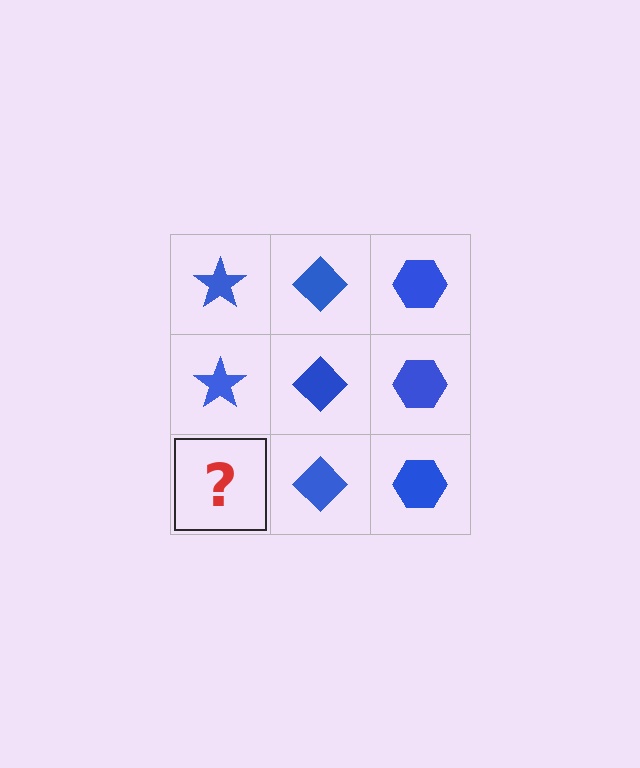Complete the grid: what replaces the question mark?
The question mark should be replaced with a blue star.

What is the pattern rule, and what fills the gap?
The rule is that each column has a consistent shape. The gap should be filled with a blue star.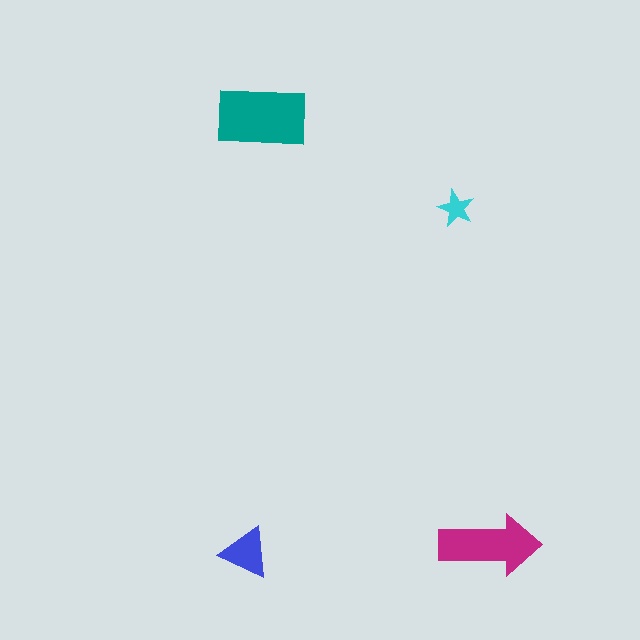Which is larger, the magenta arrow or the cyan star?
The magenta arrow.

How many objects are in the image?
There are 4 objects in the image.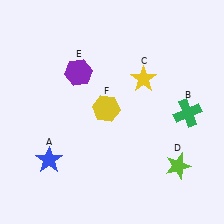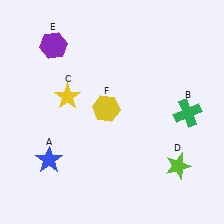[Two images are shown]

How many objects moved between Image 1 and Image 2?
2 objects moved between the two images.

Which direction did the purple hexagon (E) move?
The purple hexagon (E) moved up.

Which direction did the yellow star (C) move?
The yellow star (C) moved left.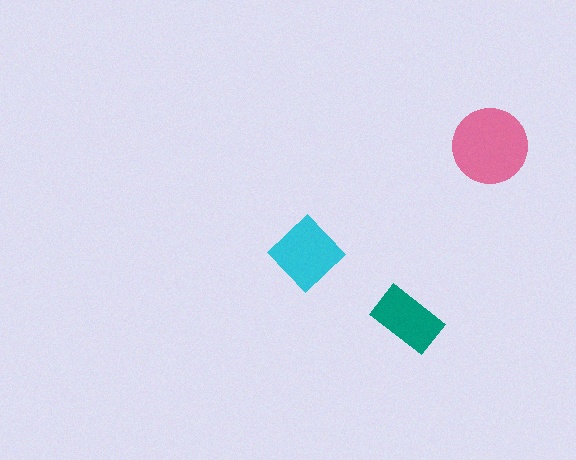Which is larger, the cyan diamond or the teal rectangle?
The cyan diamond.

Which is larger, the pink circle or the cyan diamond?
The pink circle.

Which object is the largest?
The pink circle.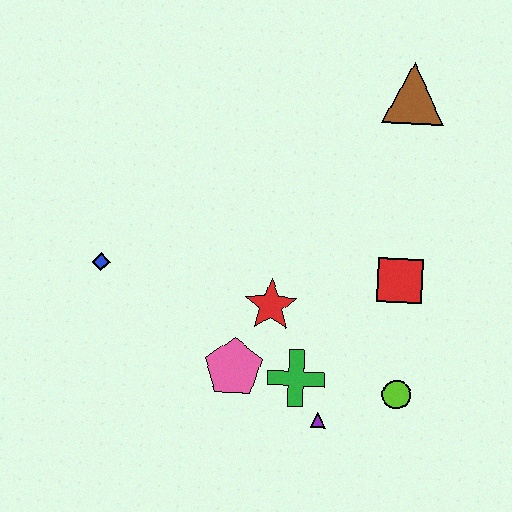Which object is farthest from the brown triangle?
The blue diamond is farthest from the brown triangle.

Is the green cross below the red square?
Yes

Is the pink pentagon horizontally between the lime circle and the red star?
No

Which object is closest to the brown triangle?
The red square is closest to the brown triangle.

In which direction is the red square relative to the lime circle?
The red square is above the lime circle.